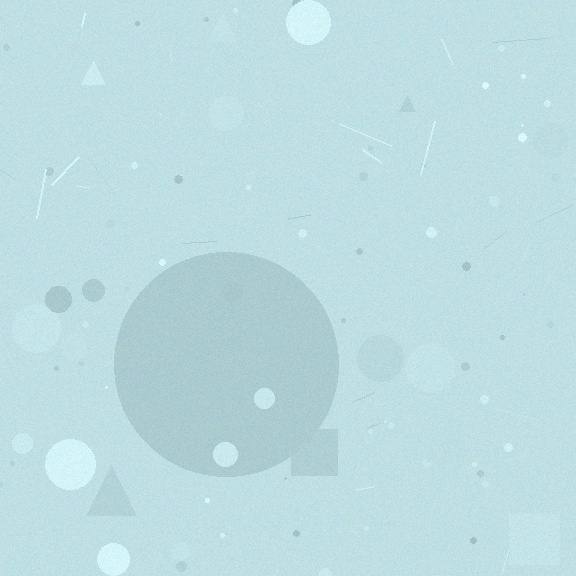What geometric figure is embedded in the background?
A circle is embedded in the background.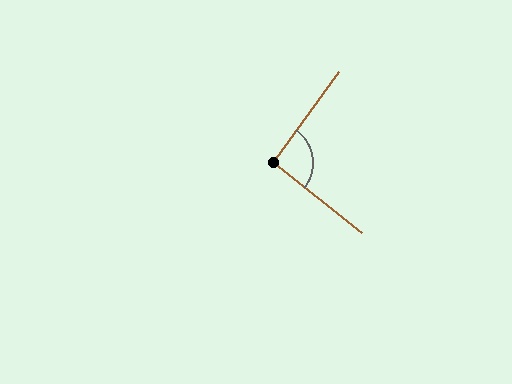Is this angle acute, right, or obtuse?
It is approximately a right angle.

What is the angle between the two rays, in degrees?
Approximately 92 degrees.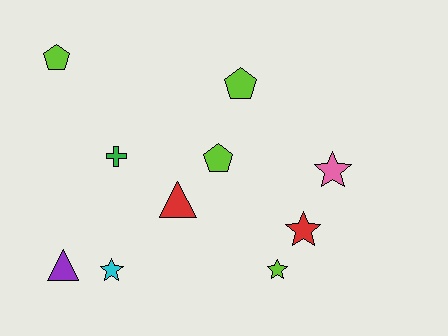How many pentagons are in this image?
There are 3 pentagons.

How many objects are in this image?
There are 10 objects.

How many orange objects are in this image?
There are no orange objects.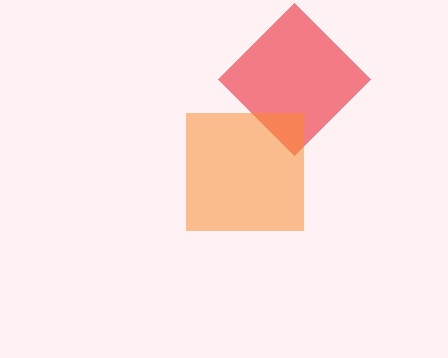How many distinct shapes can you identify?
There are 2 distinct shapes: a red diamond, an orange square.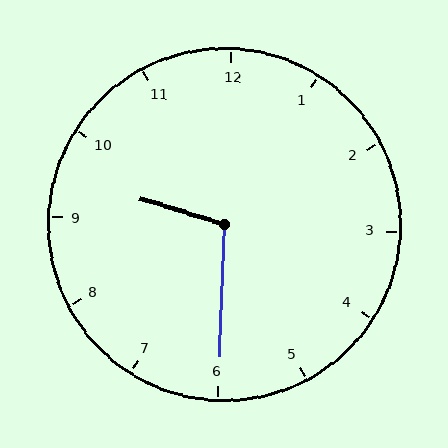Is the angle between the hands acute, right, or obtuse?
It is obtuse.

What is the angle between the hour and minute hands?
Approximately 105 degrees.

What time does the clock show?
9:30.